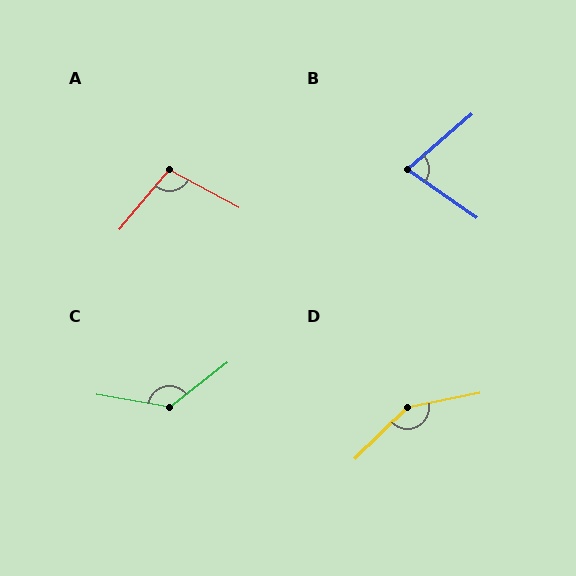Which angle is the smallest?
B, at approximately 75 degrees.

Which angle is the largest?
D, at approximately 147 degrees.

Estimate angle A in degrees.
Approximately 102 degrees.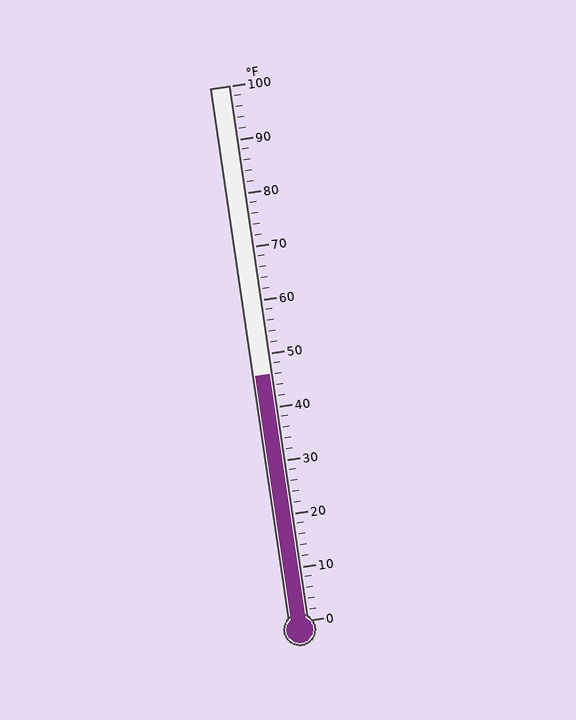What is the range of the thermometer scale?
The thermometer scale ranges from 0°F to 100°F.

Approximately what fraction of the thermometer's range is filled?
The thermometer is filled to approximately 45% of its range.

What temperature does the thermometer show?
The thermometer shows approximately 46°F.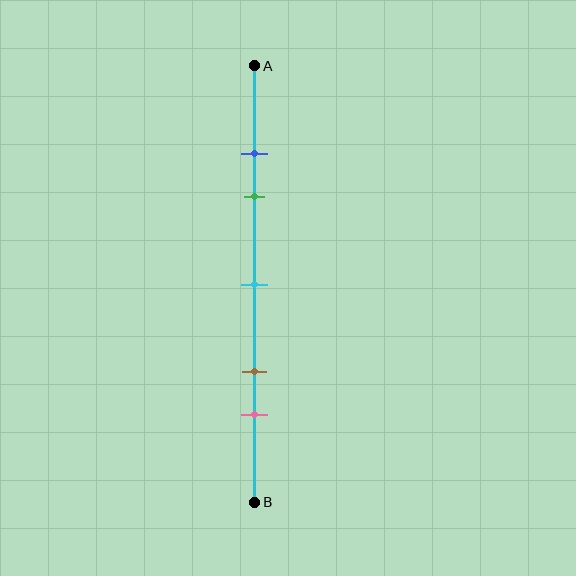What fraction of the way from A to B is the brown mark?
The brown mark is approximately 70% (0.7) of the way from A to B.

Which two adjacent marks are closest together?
The blue and green marks are the closest adjacent pair.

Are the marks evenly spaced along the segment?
No, the marks are not evenly spaced.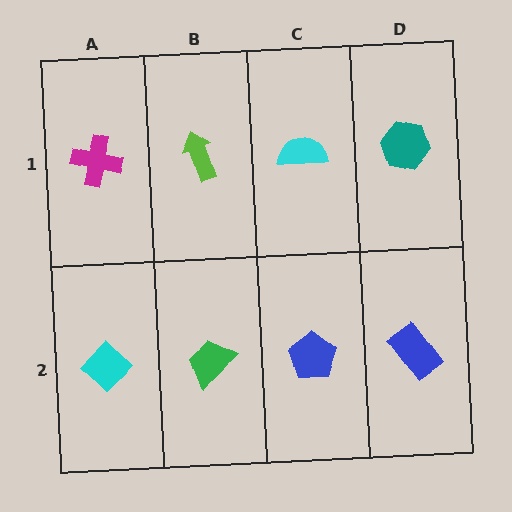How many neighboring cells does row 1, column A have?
2.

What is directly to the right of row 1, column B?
A cyan semicircle.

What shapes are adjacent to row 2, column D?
A teal hexagon (row 1, column D), a blue pentagon (row 2, column C).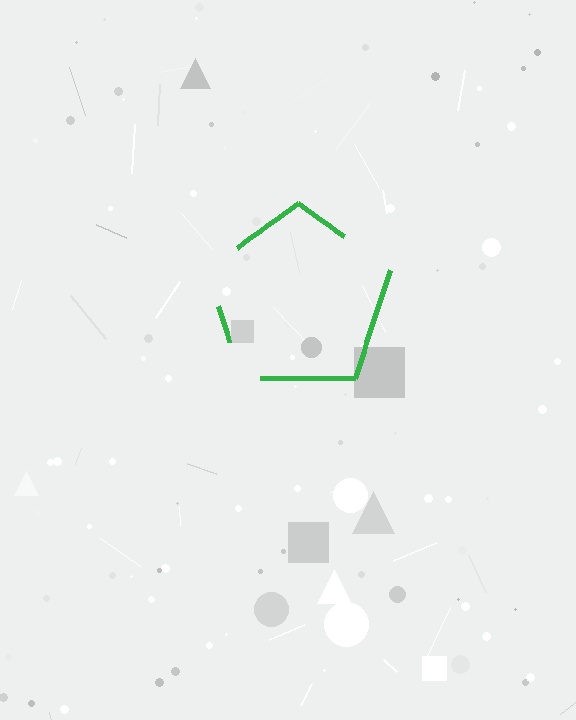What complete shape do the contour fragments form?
The contour fragments form a pentagon.